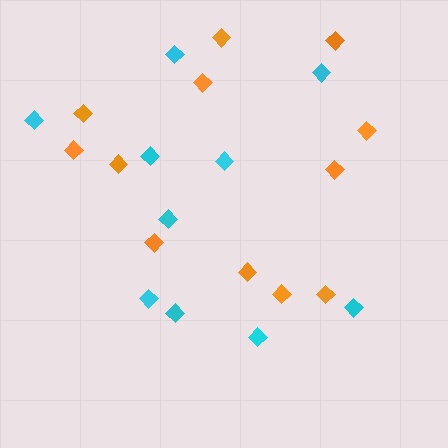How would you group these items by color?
There are 2 groups: one group of cyan diamonds (10) and one group of orange diamonds (12).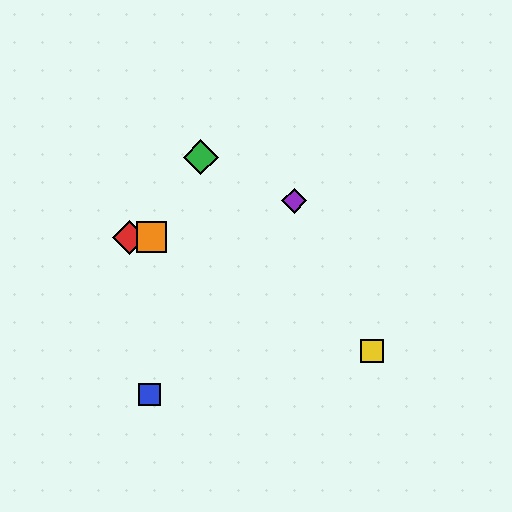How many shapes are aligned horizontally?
2 shapes (the red diamond, the orange square) are aligned horizontally.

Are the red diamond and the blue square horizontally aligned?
No, the red diamond is at y≈237 and the blue square is at y≈394.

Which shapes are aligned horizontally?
The red diamond, the orange square are aligned horizontally.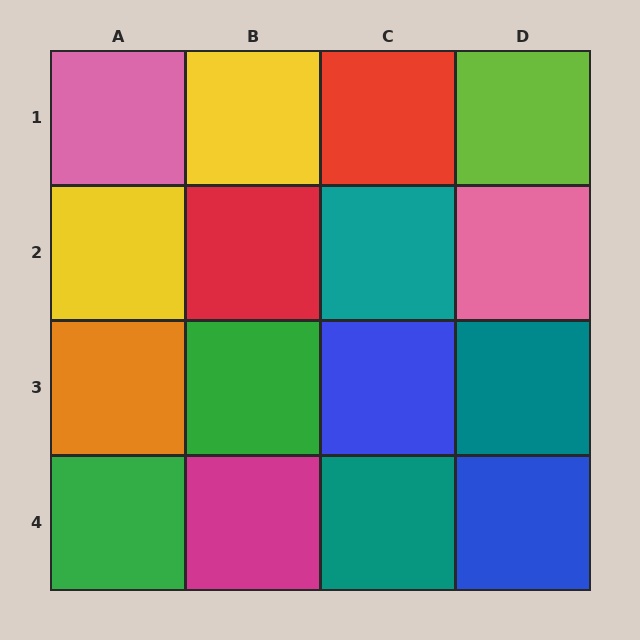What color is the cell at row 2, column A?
Yellow.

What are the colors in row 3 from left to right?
Orange, green, blue, teal.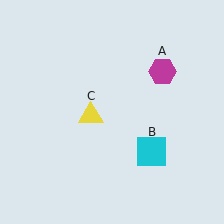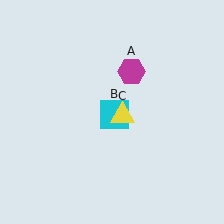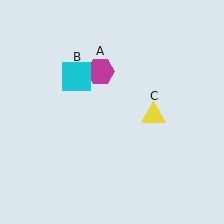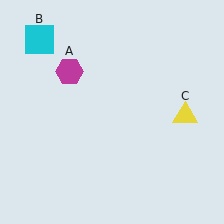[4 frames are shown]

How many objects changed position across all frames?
3 objects changed position: magenta hexagon (object A), cyan square (object B), yellow triangle (object C).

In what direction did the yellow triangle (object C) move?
The yellow triangle (object C) moved right.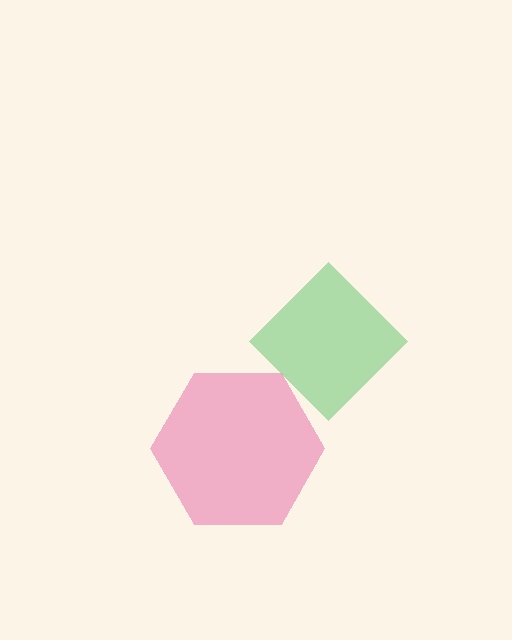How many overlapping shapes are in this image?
There are 2 overlapping shapes in the image.